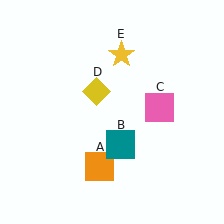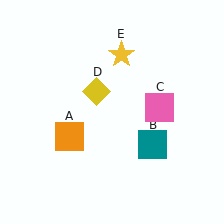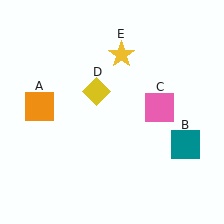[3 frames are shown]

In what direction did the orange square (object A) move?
The orange square (object A) moved up and to the left.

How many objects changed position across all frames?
2 objects changed position: orange square (object A), teal square (object B).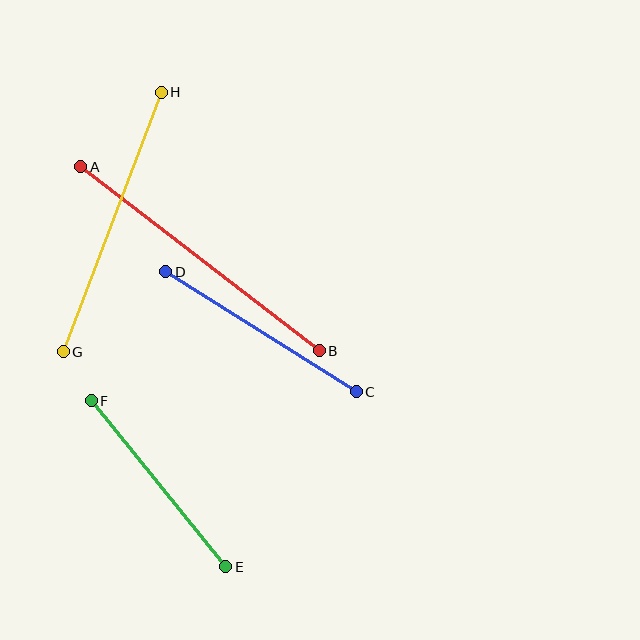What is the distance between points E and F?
The distance is approximately 213 pixels.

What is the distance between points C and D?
The distance is approximately 225 pixels.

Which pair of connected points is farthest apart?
Points A and B are farthest apart.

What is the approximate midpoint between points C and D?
The midpoint is at approximately (261, 332) pixels.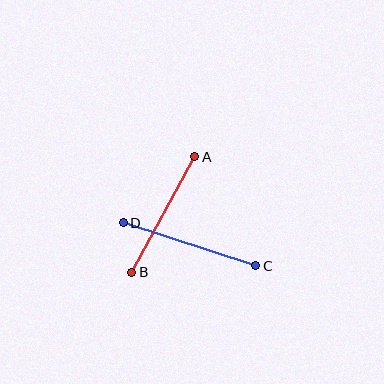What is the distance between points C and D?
The distance is approximately 139 pixels.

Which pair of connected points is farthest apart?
Points C and D are farthest apart.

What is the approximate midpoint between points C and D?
The midpoint is at approximately (189, 244) pixels.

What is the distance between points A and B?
The distance is approximately 131 pixels.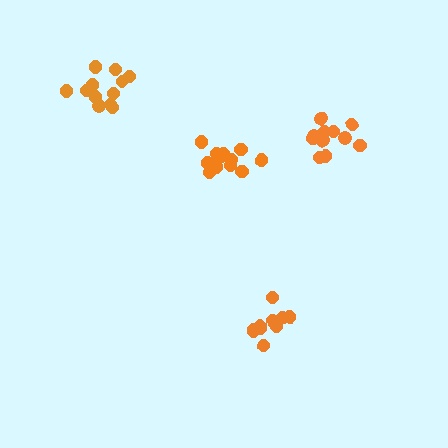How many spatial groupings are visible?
There are 4 spatial groupings.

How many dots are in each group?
Group 1: 12 dots, Group 2: 11 dots, Group 3: 11 dots, Group 4: 14 dots (48 total).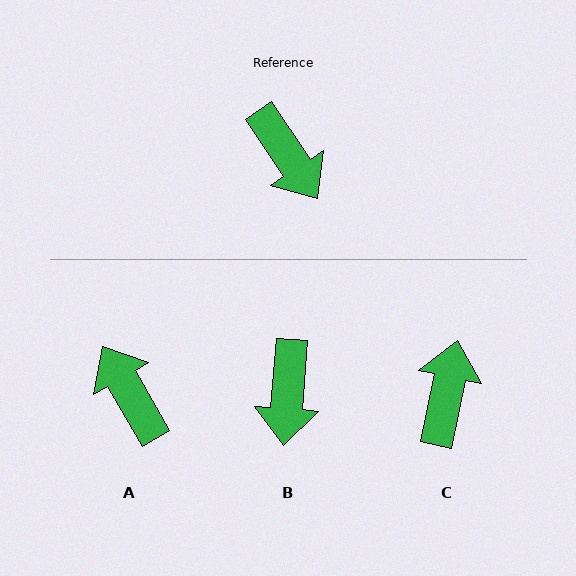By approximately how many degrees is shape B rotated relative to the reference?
Approximately 38 degrees clockwise.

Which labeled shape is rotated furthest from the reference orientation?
A, about 176 degrees away.